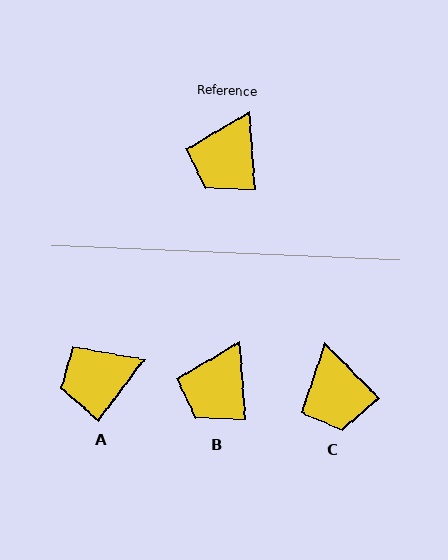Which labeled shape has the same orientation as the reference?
B.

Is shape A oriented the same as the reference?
No, it is off by about 41 degrees.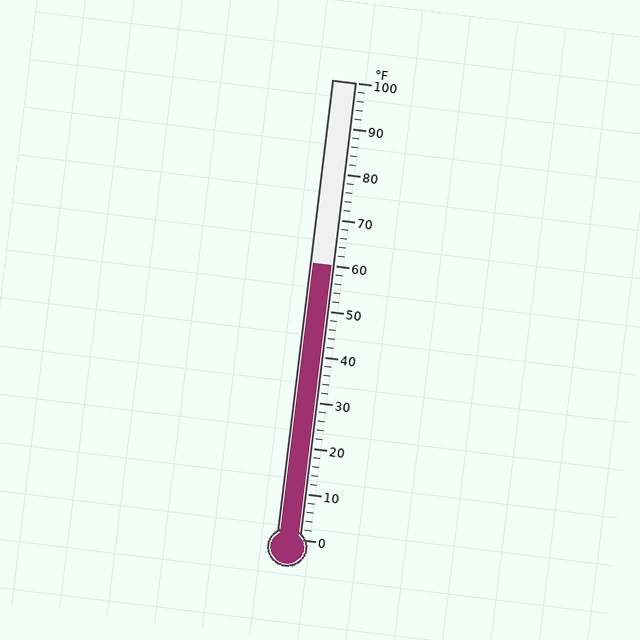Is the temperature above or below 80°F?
The temperature is below 80°F.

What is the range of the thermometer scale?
The thermometer scale ranges from 0°F to 100°F.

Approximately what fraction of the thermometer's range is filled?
The thermometer is filled to approximately 60% of its range.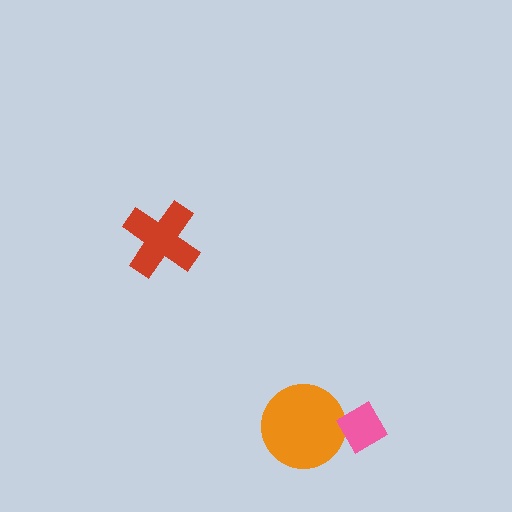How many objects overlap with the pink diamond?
1 object overlaps with the pink diamond.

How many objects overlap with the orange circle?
1 object overlaps with the orange circle.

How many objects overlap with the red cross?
0 objects overlap with the red cross.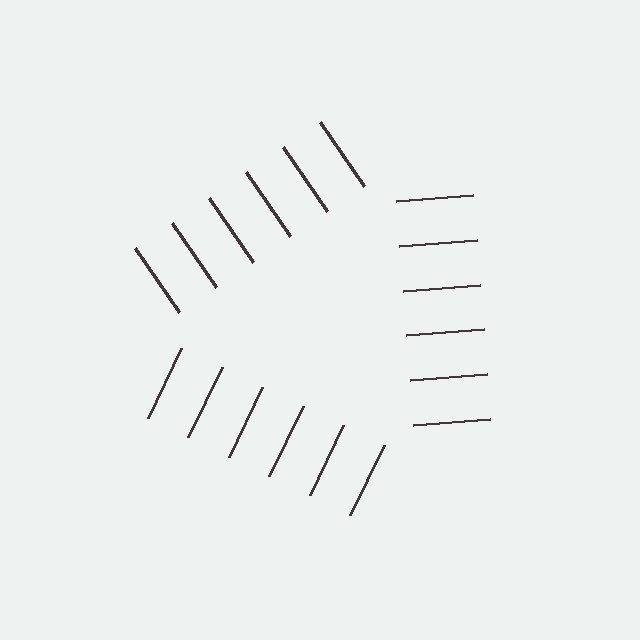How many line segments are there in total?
18 — 6 along each of the 3 edges.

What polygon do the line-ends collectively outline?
An illusory triangle — the line segments terminate on its edges but no continuous stroke is drawn.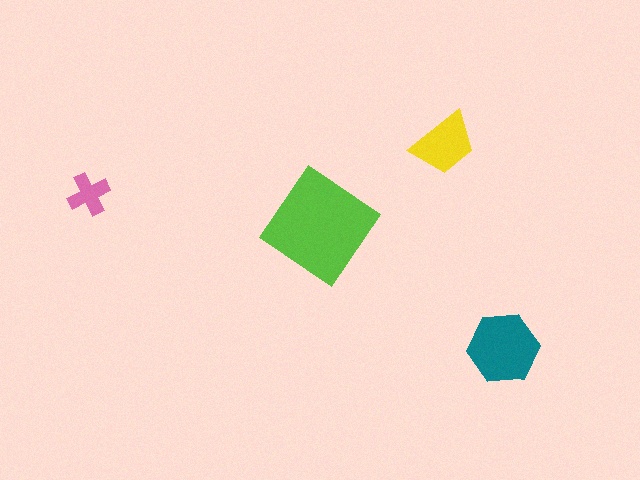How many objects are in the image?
There are 4 objects in the image.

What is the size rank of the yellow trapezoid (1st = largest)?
3rd.